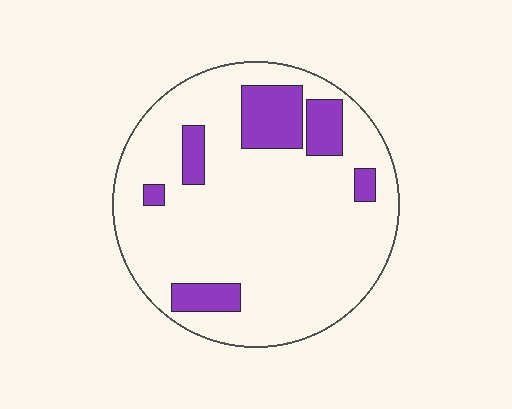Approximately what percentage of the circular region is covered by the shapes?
Approximately 15%.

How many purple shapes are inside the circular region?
6.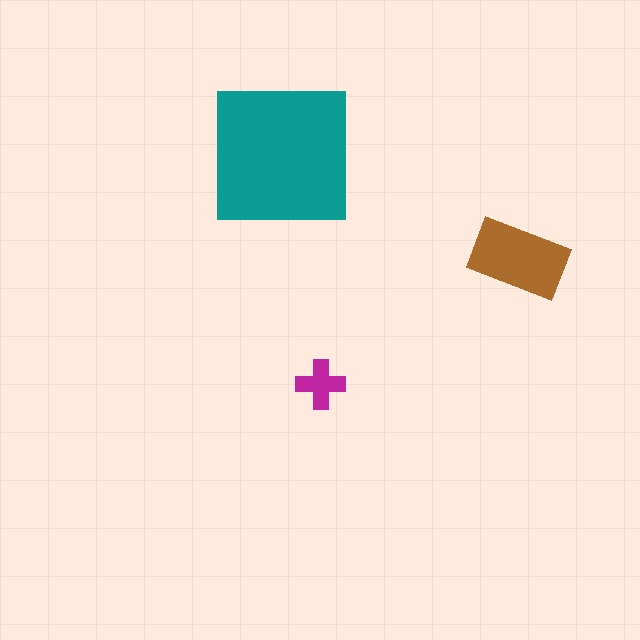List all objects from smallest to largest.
The magenta cross, the brown rectangle, the teal square.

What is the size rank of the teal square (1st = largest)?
1st.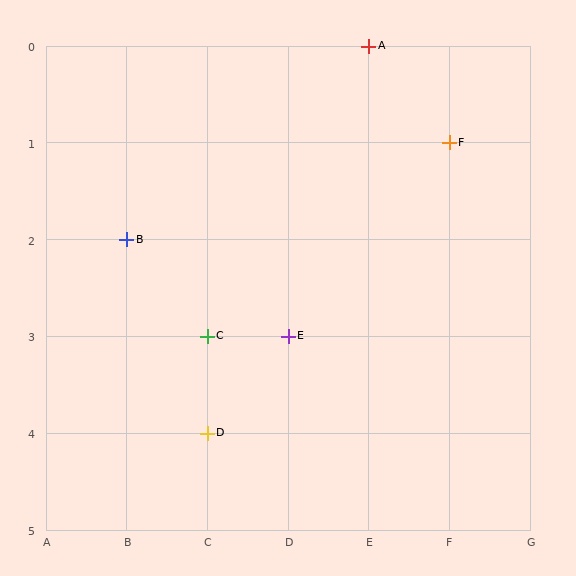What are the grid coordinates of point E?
Point E is at grid coordinates (D, 3).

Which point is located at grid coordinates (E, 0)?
Point A is at (E, 0).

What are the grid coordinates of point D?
Point D is at grid coordinates (C, 4).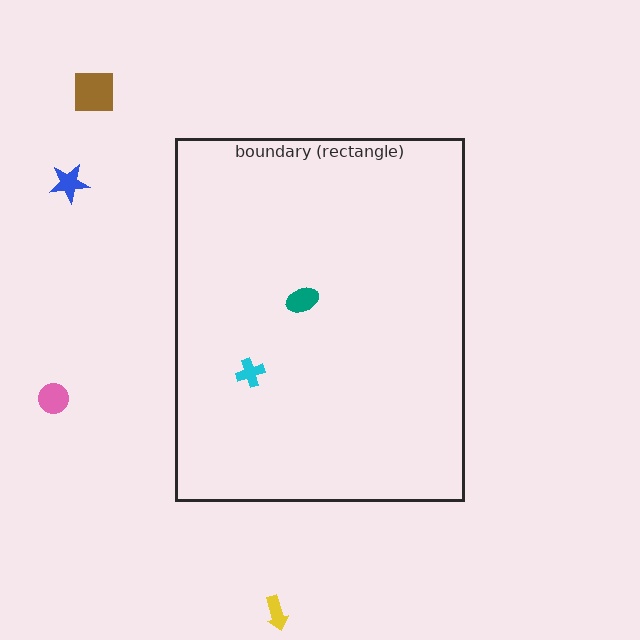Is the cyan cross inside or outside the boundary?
Inside.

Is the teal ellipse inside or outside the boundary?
Inside.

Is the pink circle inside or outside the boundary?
Outside.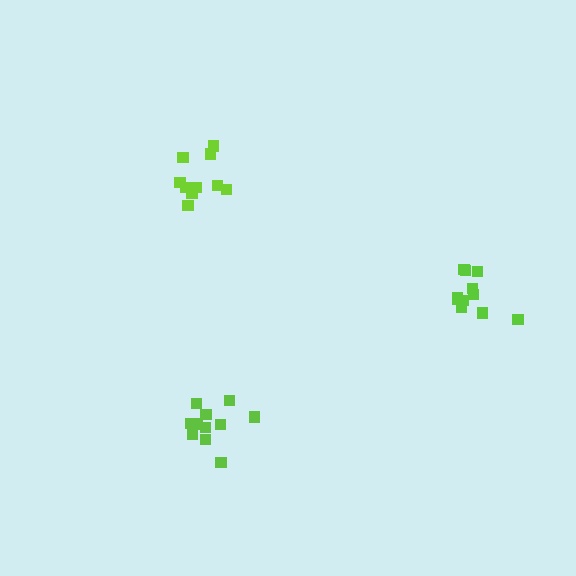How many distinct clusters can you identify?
There are 3 distinct clusters.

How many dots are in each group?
Group 1: 10 dots, Group 2: 11 dots, Group 3: 11 dots (32 total).